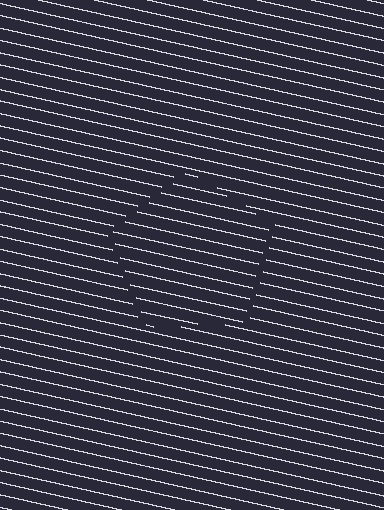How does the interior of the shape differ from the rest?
The interior of the shape contains the same grating, shifted by half a period — the contour is defined by the phase discontinuity where line-ends from the inner and outer gratings abut.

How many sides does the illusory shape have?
5 sides — the line-ends trace a pentagon.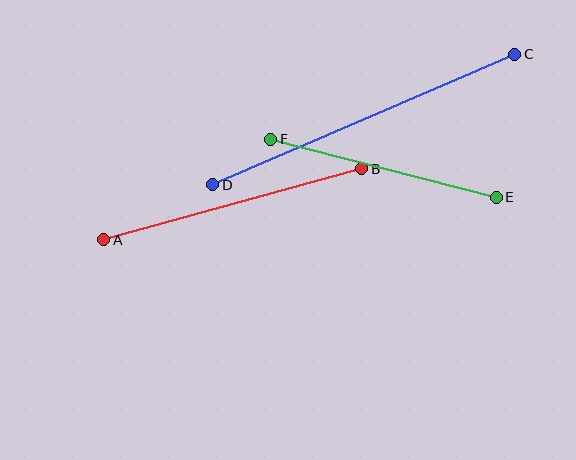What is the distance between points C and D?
The distance is approximately 329 pixels.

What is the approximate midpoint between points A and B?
The midpoint is at approximately (233, 204) pixels.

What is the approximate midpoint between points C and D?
The midpoint is at approximately (364, 119) pixels.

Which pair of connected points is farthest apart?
Points C and D are farthest apart.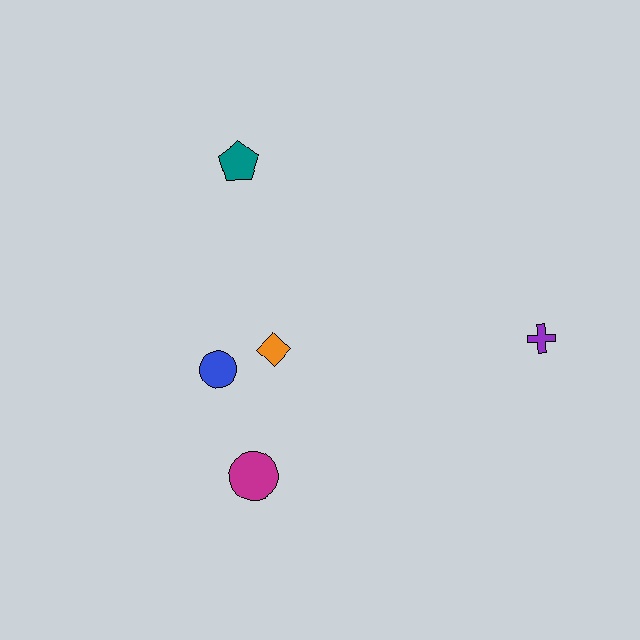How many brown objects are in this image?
There are no brown objects.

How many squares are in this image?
There are no squares.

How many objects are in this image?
There are 5 objects.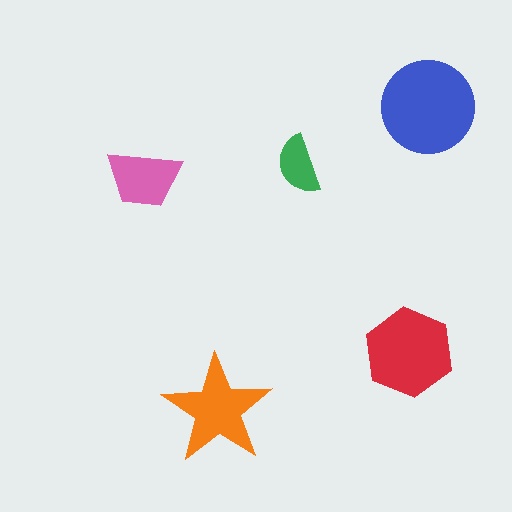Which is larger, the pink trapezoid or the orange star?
The orange star.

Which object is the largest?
The blue circle.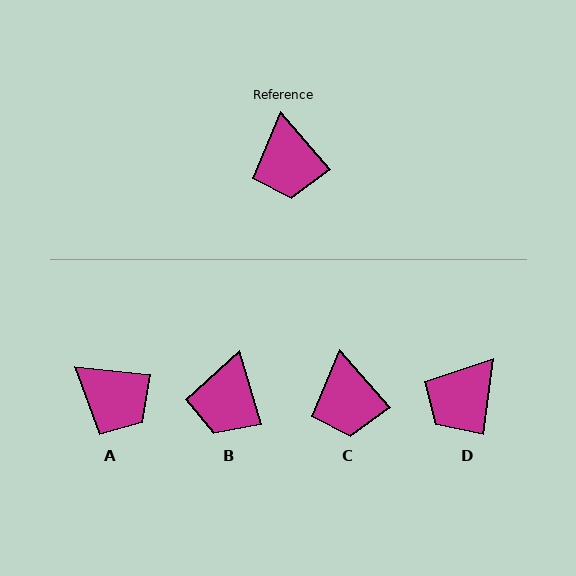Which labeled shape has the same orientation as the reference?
C.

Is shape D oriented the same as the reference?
No, it is off by about 49 degrees.